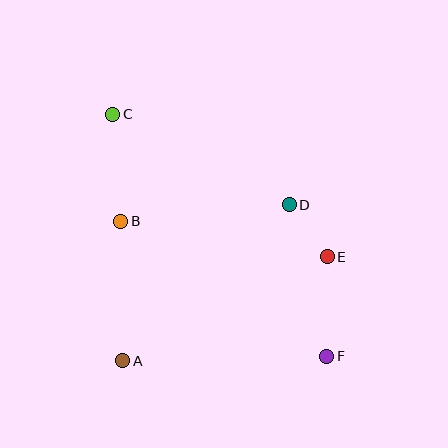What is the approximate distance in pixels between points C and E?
The distance between C and E is approximately 258 pixels.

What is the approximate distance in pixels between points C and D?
The distance between C and D is approximately 199 pixels.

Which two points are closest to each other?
Points D and E are closest to each other.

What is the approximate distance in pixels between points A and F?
The distance between A and F is approximately 204 pixels.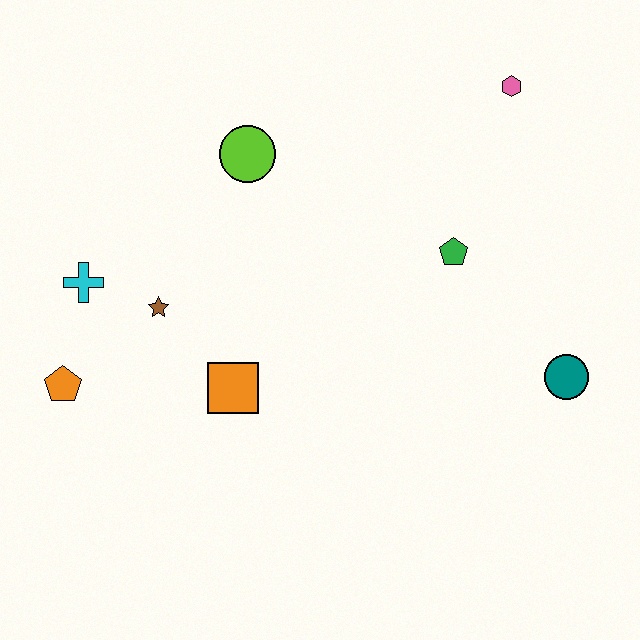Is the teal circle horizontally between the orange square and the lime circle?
No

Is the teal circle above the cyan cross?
No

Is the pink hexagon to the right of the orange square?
Yes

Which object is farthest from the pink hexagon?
The orange pentagon is farthest from the pink hexagon.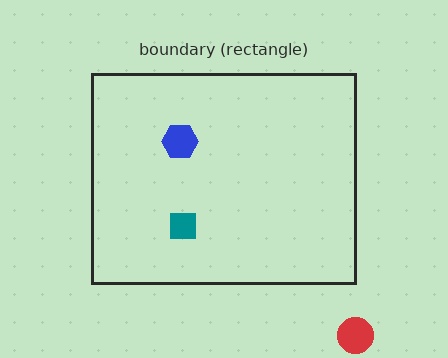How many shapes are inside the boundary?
2 inside, 1 outside.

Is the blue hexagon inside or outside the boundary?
Inside.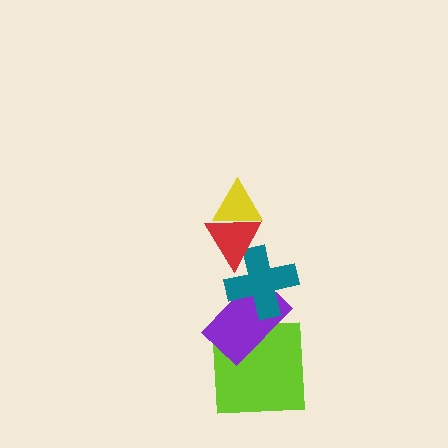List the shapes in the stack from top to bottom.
From top to bottom: the yellow triangle, the red triangle, the teal cross, the purple rectangle, the lime square.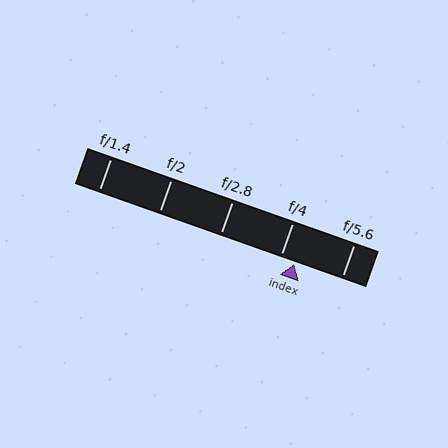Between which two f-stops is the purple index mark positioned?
The index mark is between f/4 and f/5.6.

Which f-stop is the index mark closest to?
The index mark is closest to f/4.